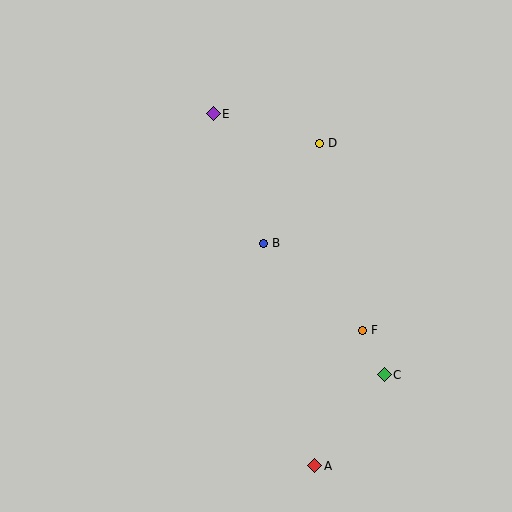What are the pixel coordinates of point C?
Point C is at (384, 375).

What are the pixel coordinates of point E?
Point E is at (213, 114).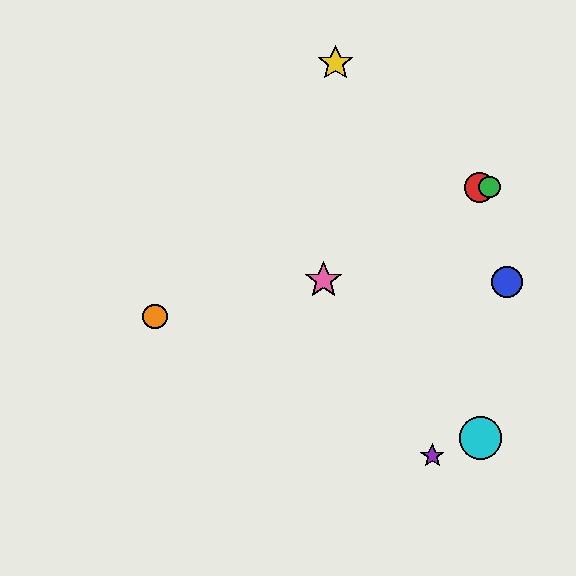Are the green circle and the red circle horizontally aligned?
Yes, both are at y≈187.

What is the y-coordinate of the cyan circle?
The cyan circle is at y≈438.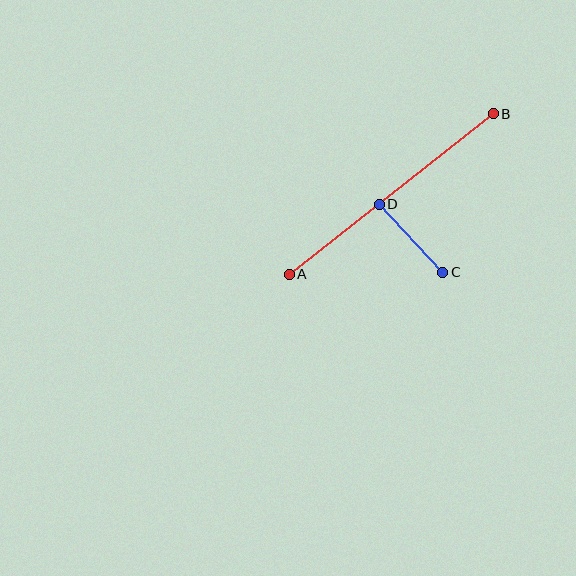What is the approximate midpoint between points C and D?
The midpoint is at approximately (411, 238) pixels.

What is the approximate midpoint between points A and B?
The midpoint is at approximately (391, 194) pixels.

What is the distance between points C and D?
The distance is approximately 93 pixels.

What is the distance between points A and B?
The distance is approximately 260 pixels.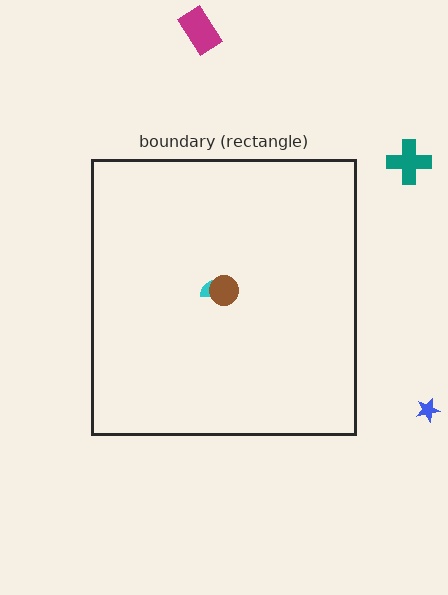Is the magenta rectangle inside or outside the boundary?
Outside.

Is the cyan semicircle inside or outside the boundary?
Inside.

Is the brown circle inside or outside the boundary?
Inside.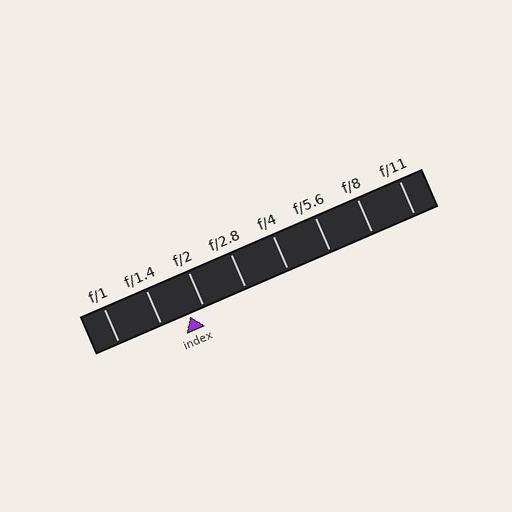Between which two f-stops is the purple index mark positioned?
The index mark is between f/1.4 and f/2.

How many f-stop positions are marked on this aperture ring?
There are 8 f-stop positions marked.